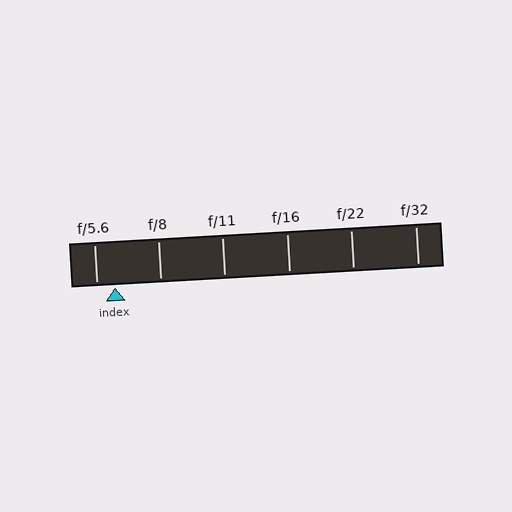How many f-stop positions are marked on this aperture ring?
There are 6 f-stop positions marked.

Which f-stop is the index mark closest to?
The index mark is closest to f/5.6.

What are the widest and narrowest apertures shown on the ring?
The widest aperture shown is f/5.6 and the narrowest is f/32.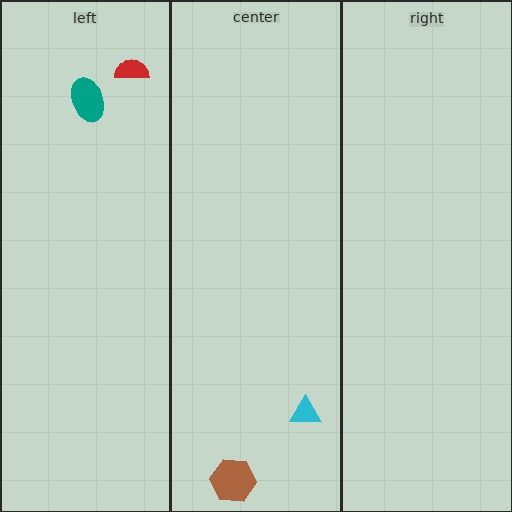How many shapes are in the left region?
2.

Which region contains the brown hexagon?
The center region.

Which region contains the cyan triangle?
The center region.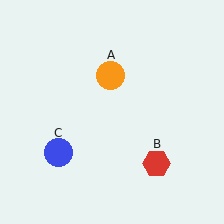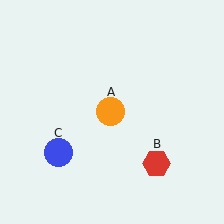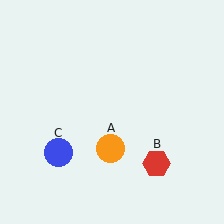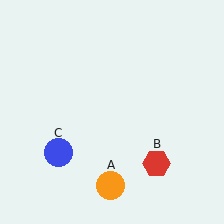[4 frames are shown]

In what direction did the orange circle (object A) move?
The orange circle (object A) moved down.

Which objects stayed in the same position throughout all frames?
Red hexagon (object B) and blue circle (object C) remained stationary.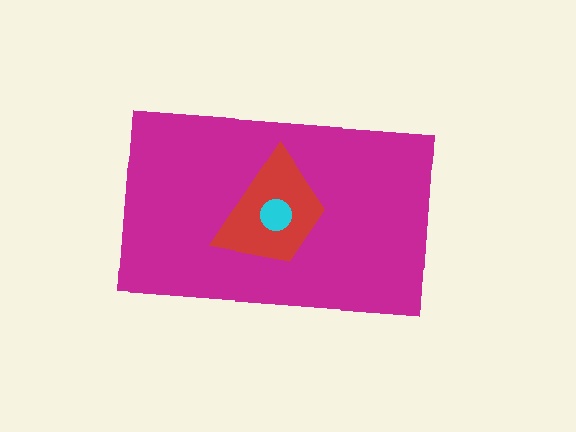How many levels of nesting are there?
3.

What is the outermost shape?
The magenta rectangle.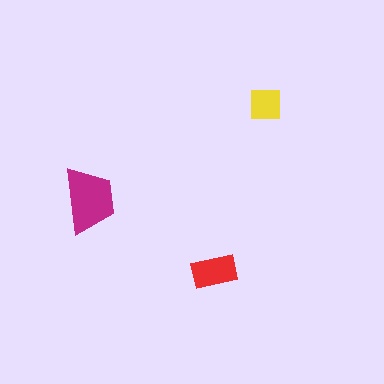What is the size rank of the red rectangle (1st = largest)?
2nd.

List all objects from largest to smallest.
The magenta trapezoid, the red rectangle, the yellow square.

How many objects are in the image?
There are 3 objects in the image.